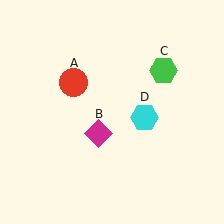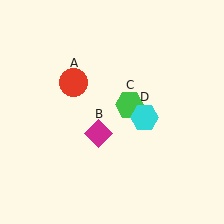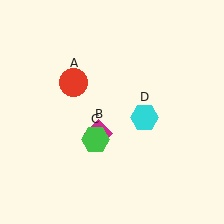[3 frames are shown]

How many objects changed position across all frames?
1 object changed position: green hexagon (object C).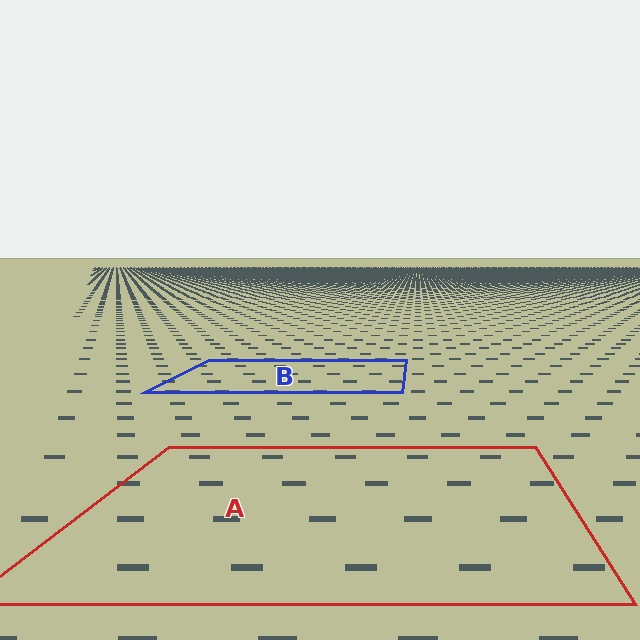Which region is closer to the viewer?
Region A is closer. The texture elements there are larger and more spread out.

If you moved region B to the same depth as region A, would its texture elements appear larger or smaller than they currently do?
They would appear larger. At a closer depth, the same texture elements are projected at a bigger on-screen size.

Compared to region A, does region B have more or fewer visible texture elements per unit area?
Region B has more texture elements per unit area — they are packed more densely because it is farther away.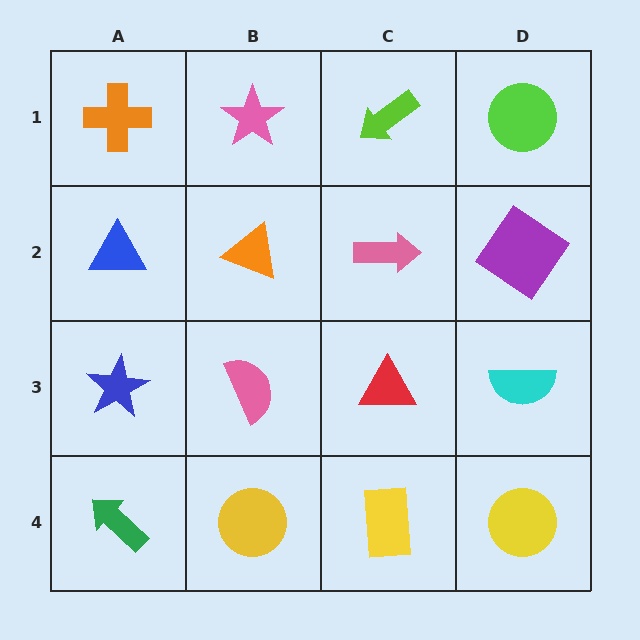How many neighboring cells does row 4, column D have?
2.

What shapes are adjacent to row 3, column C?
A pink arrow (row 2, column C), a yellow rectangle (row 4, column C), a pink semicircle (row 3, column B), a cyan semicircle (row 3, column D).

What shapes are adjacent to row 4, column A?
A blue star (row 3, column A), a yellow circle (row 4, column B).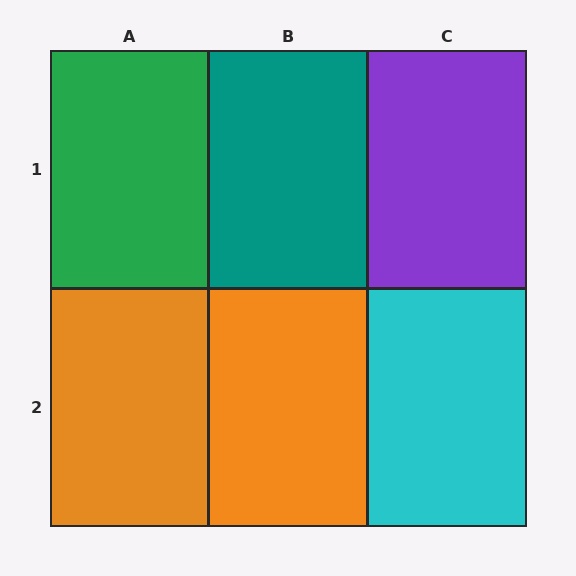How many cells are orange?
2 cells are orange.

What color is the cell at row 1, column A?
Green.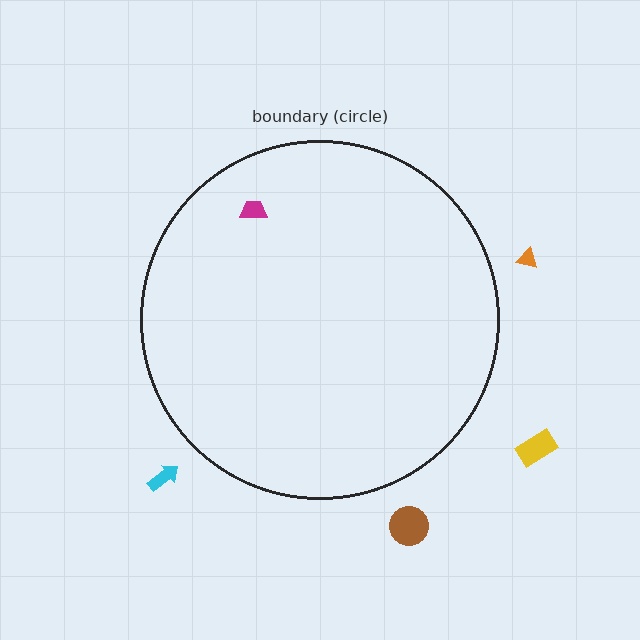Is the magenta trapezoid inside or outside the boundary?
Inside.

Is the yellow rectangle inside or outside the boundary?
Outside.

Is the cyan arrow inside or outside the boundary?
Outside.